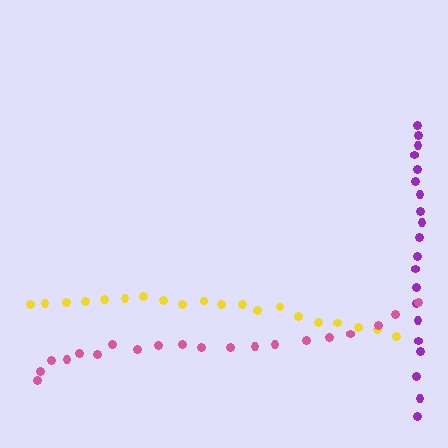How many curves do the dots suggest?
There are 3 distinct paths.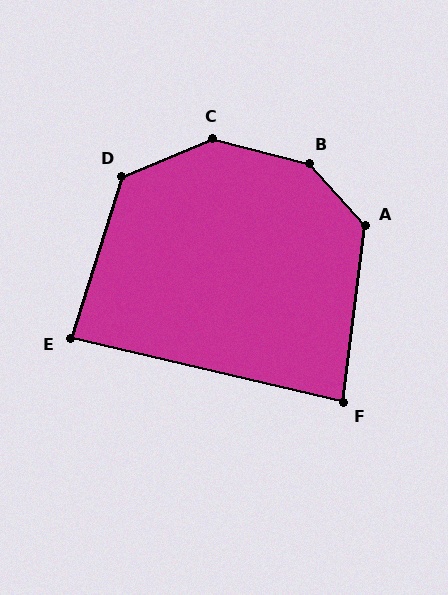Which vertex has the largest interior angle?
B, at approximately 146 degrees.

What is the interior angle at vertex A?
Approximately 131 degrees (obtuse).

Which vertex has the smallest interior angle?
F, at approximately 84 degrees.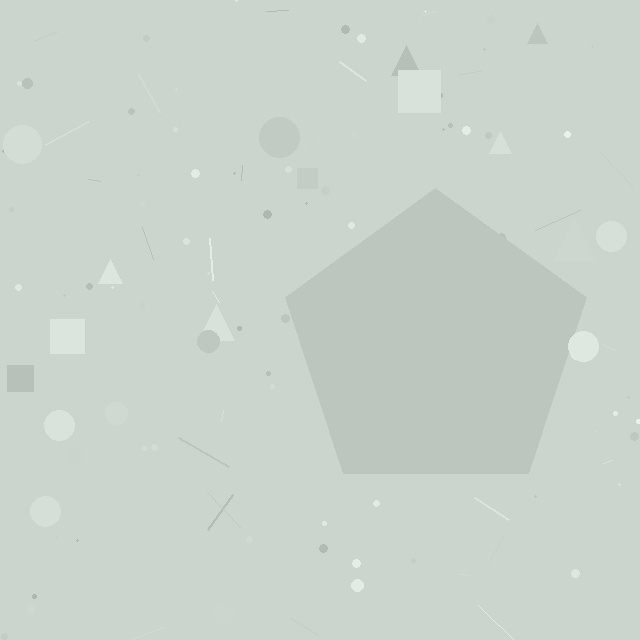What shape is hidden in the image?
A pentagon is hidden in the image.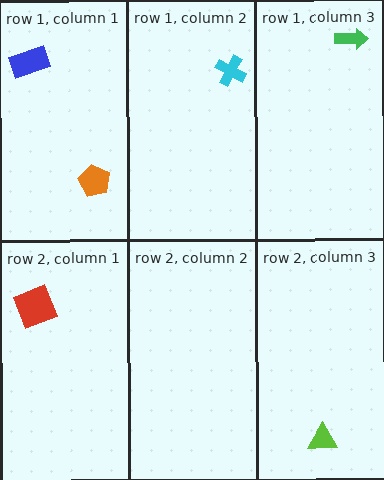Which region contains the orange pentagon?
The row 1, column 1 region.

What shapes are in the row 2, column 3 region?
The lime triangle.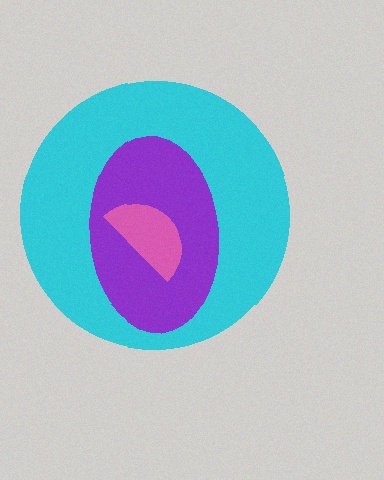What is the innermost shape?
The pink semicircle.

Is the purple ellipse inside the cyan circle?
Yes.